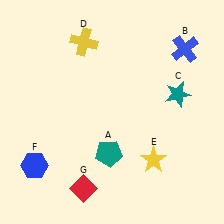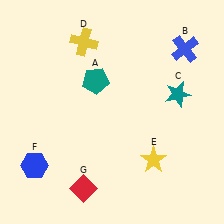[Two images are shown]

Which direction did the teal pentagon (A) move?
The teal pentagon (A) moved up.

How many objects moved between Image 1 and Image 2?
1 object moved between the two images.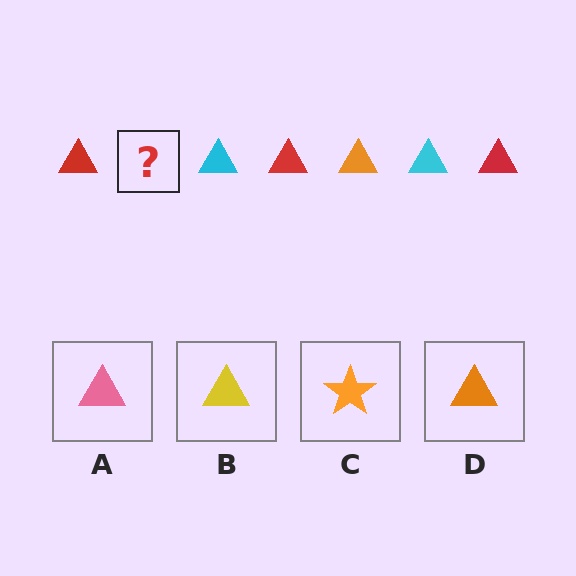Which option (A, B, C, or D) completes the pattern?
D.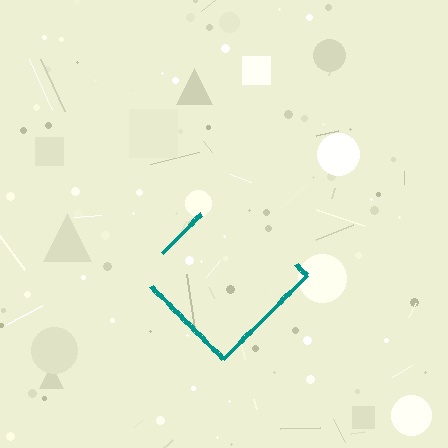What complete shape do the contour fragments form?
The contour fragments form a diamond.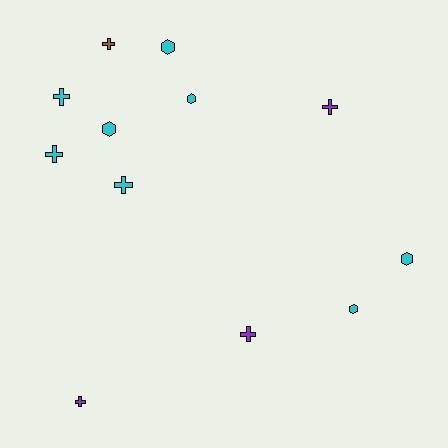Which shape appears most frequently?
Cross, with 7 objects.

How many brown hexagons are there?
There are no brown hexagons.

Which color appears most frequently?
Cyan, with 8 objects.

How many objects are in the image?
There are 12 objects.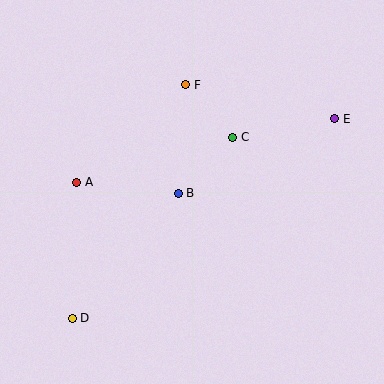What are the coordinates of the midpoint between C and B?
The midpoint between C and B is at (205, 165).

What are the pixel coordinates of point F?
Point F is at (186, 85).